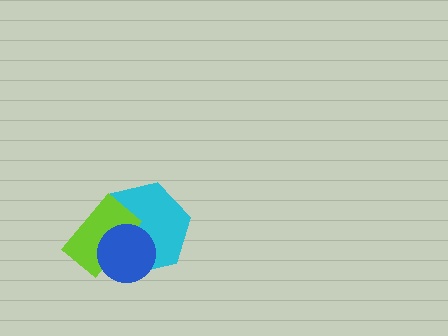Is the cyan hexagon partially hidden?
Yes, it is partially covered by another shape.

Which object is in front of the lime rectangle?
The blue circle is in front of the lime rectangle.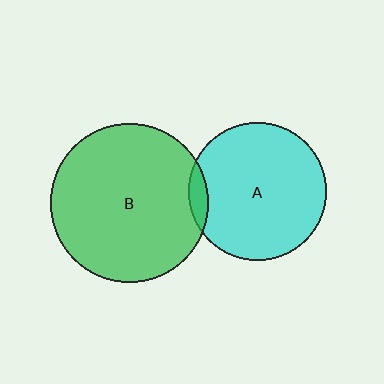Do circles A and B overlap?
Yes.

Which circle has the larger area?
Circle B (green).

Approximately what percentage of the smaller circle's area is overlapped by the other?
Approximately 5%.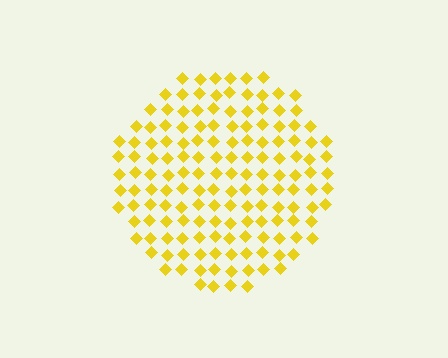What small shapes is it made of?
It is made of small diamonds.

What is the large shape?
The large shape is a circle.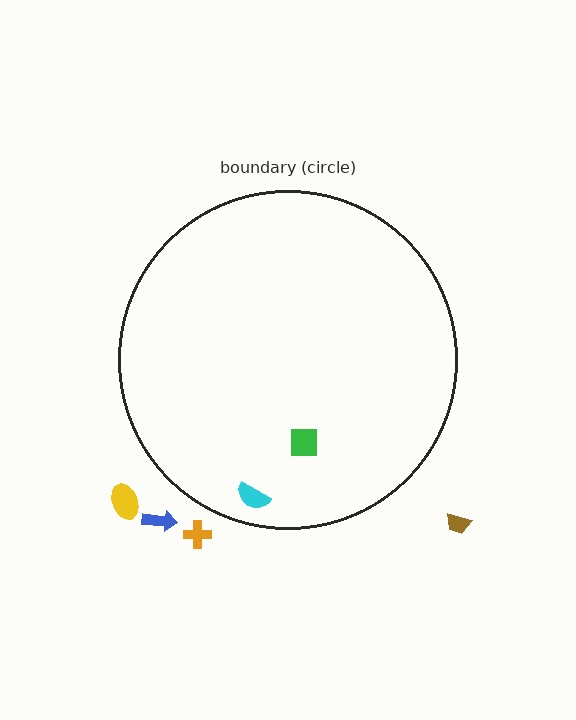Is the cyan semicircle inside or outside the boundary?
Inside.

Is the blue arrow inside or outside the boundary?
Outside.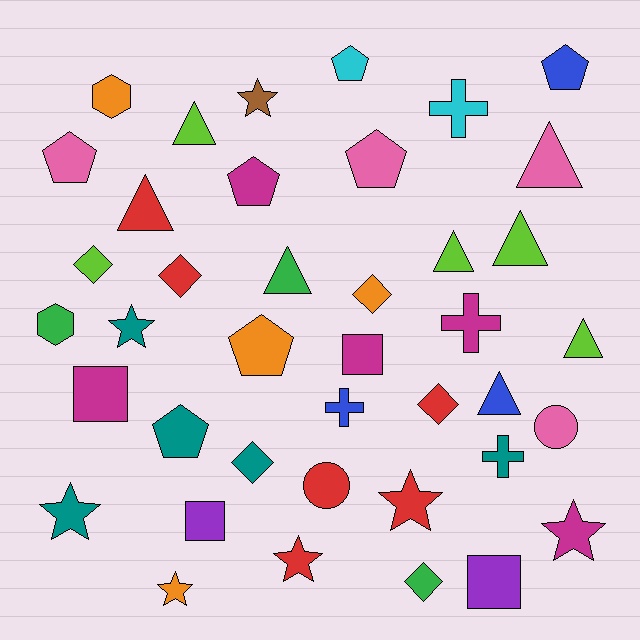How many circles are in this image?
There are 2 circles.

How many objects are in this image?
There are 40 objects.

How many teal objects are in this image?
There are 5 teal objects.